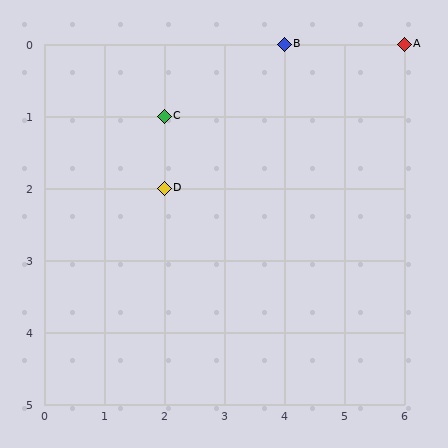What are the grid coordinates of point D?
Point D is at grid coordinates (2, 2).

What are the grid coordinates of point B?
Point B is at grid coordinates (4, 0).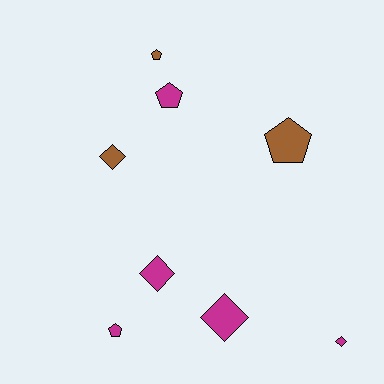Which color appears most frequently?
Magenta, with 5 objects.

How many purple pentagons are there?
There are no purple pentagons.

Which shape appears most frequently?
Pentagon, with 4 objects.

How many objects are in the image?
There are 8 objects.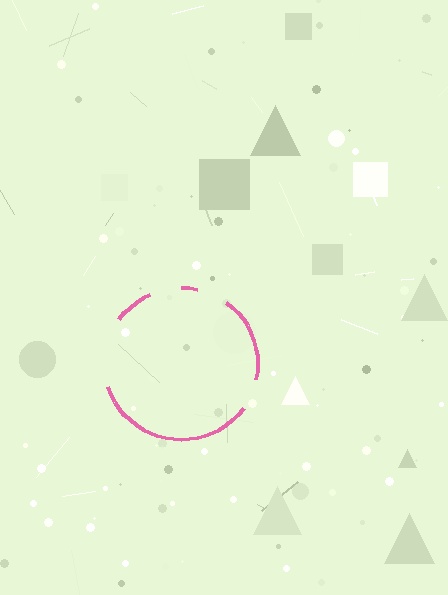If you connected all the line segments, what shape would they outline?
They would outline a circle.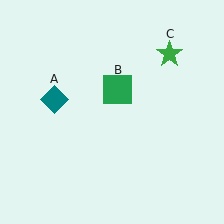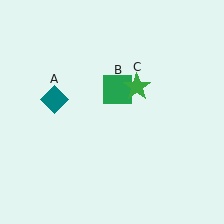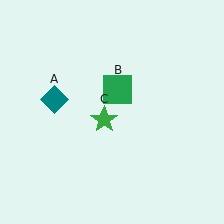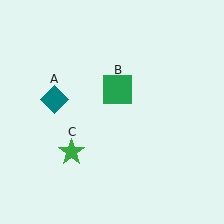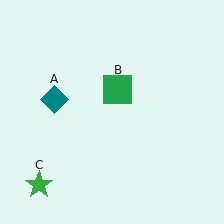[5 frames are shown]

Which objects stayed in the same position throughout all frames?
Teal diamond (object A) and green square (object B) remained stationary.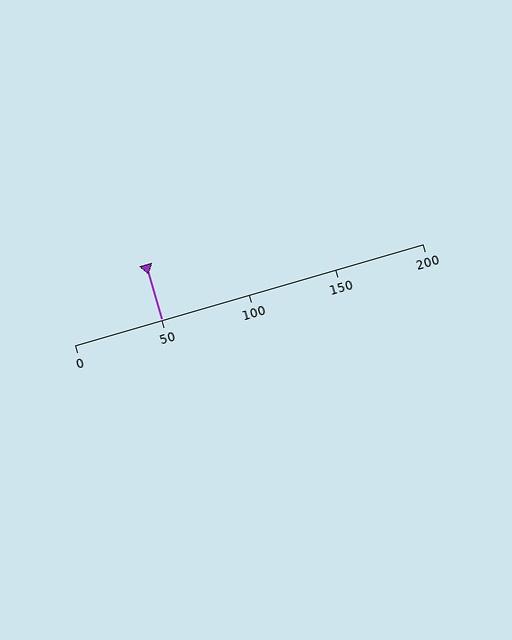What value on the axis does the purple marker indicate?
The marker indicates approximately 50.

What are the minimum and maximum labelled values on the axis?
The axis runs from 0 to 200.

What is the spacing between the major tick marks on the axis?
The major ticks are spaced 50 apart.